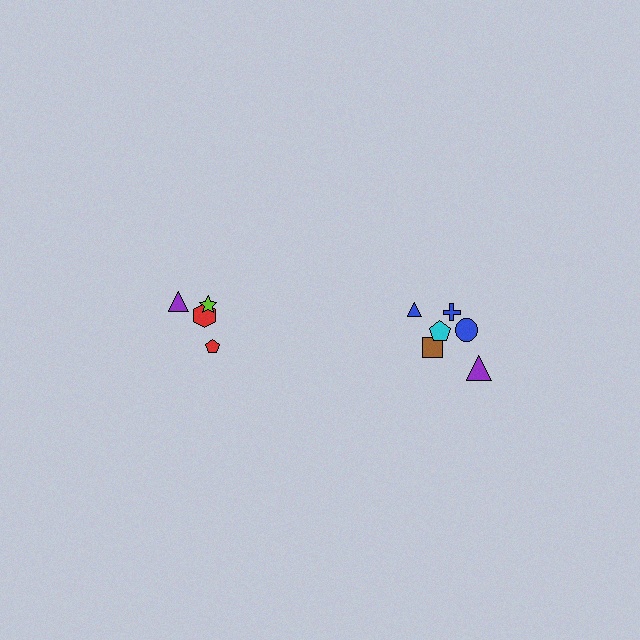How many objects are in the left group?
There are 4 objects.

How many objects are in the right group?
There are 6 objects.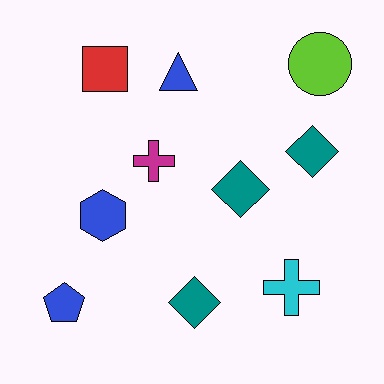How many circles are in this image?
There is 1 circle.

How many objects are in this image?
There are 10 objects.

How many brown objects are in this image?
There are no brown objects.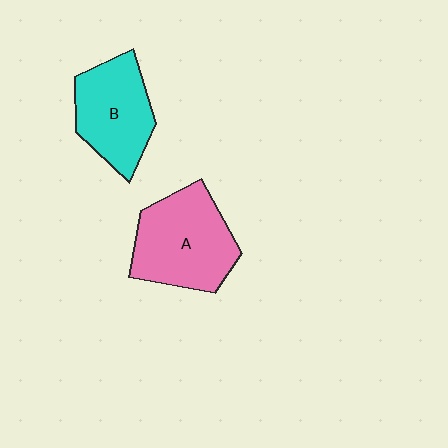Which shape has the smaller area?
Shape B (cyan).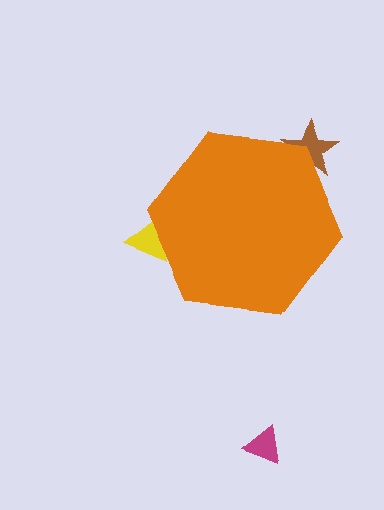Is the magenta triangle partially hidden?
No, the magenta triangle is fully visible.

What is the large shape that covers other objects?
An orange hexagon.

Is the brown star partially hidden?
Yes, the brown star is partially hidden behind the orange hexagon.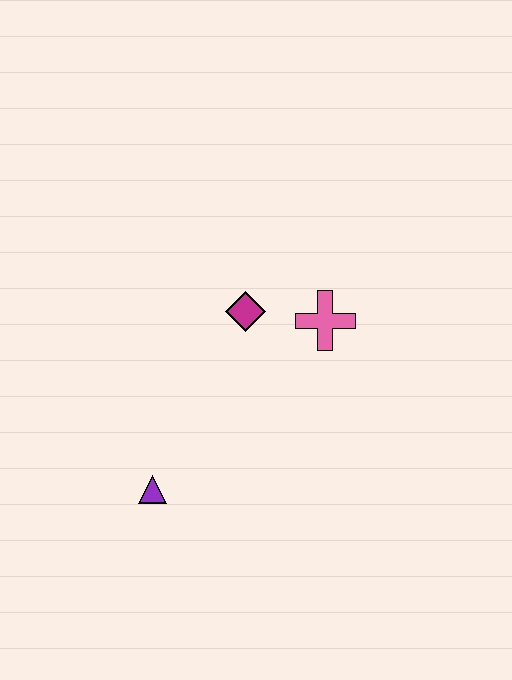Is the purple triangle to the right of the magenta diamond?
No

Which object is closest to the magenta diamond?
The pink cross is closest to the magenta diamond.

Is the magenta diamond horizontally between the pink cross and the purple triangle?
Yes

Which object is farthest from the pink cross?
The purple triangle is farthest from the pink cross.